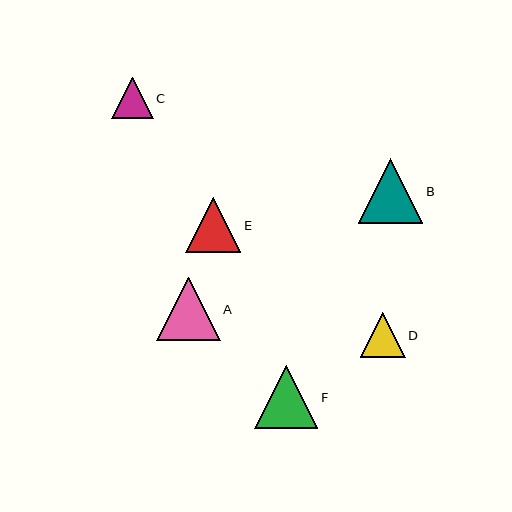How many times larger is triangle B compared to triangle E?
Triangle B is approximately 1.2 times the size of triangle E.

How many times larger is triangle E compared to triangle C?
Triangle E is approximately 1.3 times the size of triangle C.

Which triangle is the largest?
Triangle B is the largest with a size of approximately 64 pixels.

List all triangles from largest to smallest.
From largest to smallest: B, A, F, E, D, C.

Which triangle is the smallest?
Triangle C is the smallest with a size of approximately 41 pixels.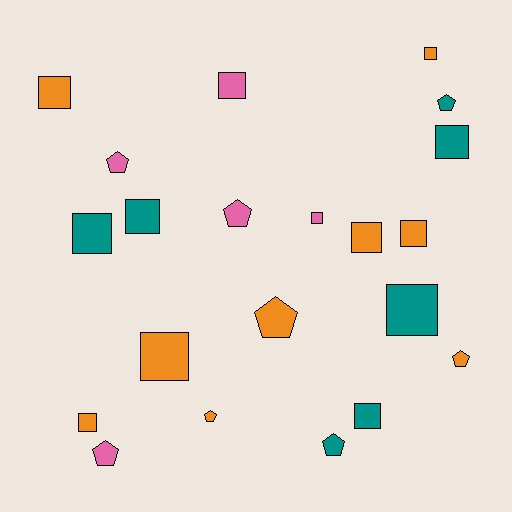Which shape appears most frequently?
Square, with 13 objects.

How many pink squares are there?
There are 2 pink squares.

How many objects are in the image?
There are 21 objects.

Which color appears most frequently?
Orange, with 9 objects.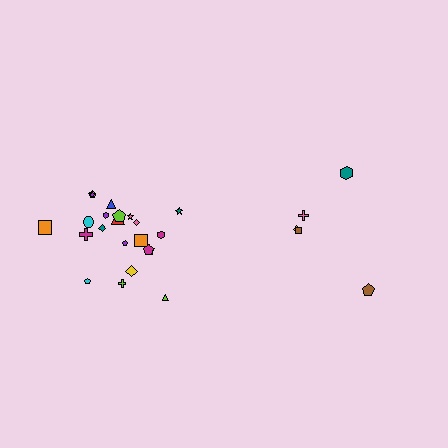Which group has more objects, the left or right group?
The left group.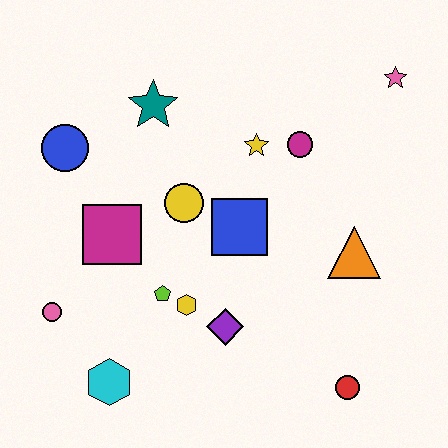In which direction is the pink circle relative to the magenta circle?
The pink circle is to the left of the magenta circle.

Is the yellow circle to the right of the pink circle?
Yes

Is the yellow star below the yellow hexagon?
No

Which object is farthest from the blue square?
The pink star is farthest from the blue square.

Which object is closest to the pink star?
The magenta circle is closest to the pink star.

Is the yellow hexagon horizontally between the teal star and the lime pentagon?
No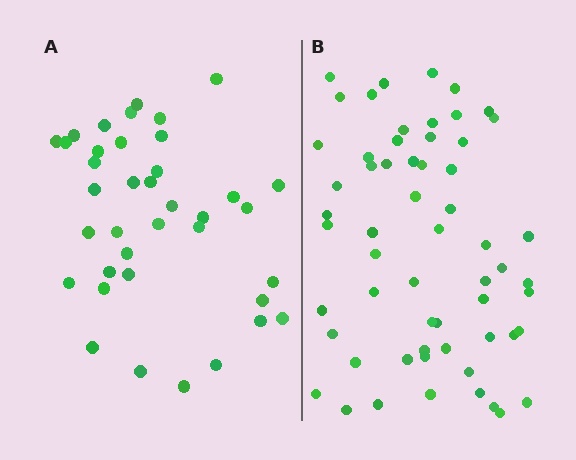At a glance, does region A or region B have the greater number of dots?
Region B (the right region) has more dots.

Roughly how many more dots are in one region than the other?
Region B has approximately 20 more dots than region A.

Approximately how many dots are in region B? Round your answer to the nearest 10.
About 60 dots. (The exact count is 59, which rounds to 60.)